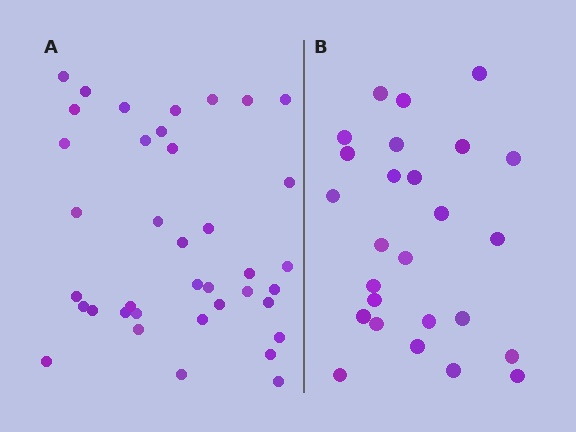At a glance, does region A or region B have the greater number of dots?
Region A (the left region) has more dots.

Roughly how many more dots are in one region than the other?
Region A has roughly 12 or so more dots than region B.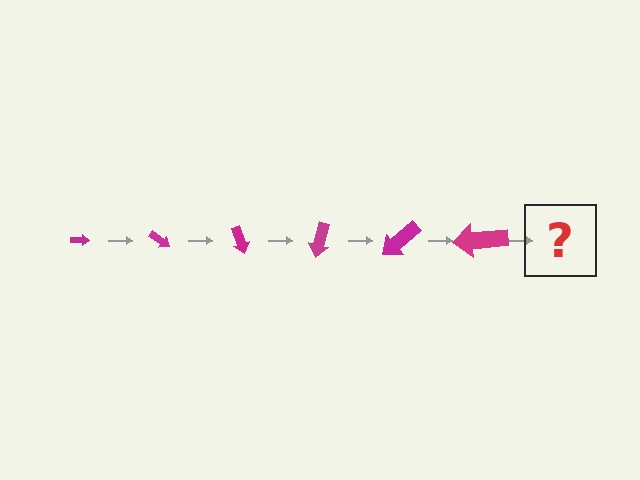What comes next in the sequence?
The next element should be an arrow, larger than the previous one and rotated 210 degrees from the start.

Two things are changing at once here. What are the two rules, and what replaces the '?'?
The two rules are that the arrow grows larger each step and it rotates 35 degrees each step. The '?' should be an arrow, larger than the previous one and rotated 210 degrees from the start.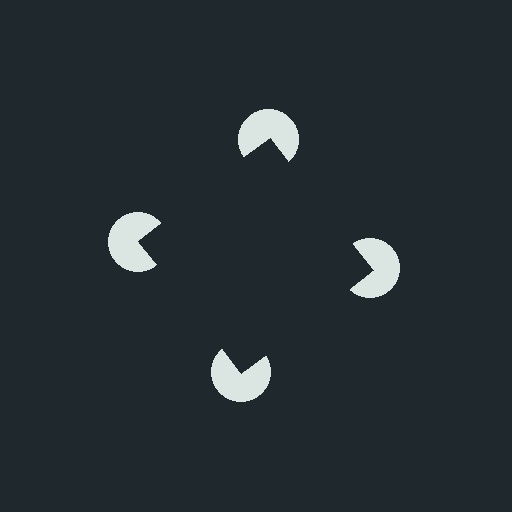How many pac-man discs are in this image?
There are 4 — one at each vertex of the illusory square.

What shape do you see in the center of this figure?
An illusory square — its edges are inferred from the aligned wedge cuts in the pac-man discs, not physically drawn.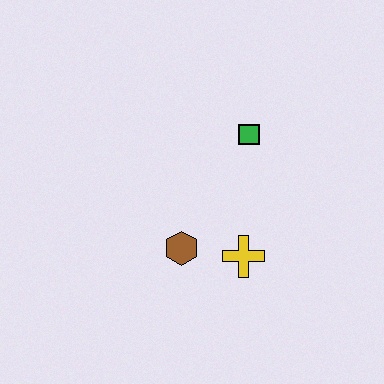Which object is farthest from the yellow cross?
The green square is farthest from the yellow cross.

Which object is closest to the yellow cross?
The brown hexagon is closest to the yellow cross.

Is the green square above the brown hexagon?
Yes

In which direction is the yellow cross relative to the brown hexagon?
The yellow cross is to the right of the brown hexagon.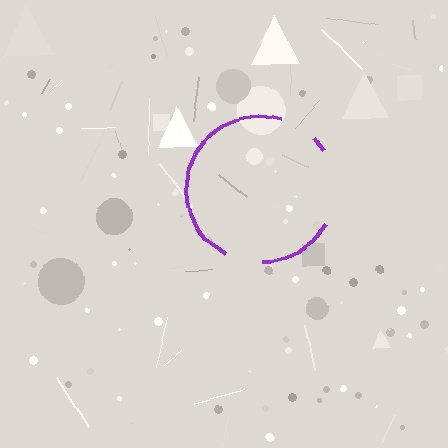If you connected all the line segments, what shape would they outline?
They would outline a circle.